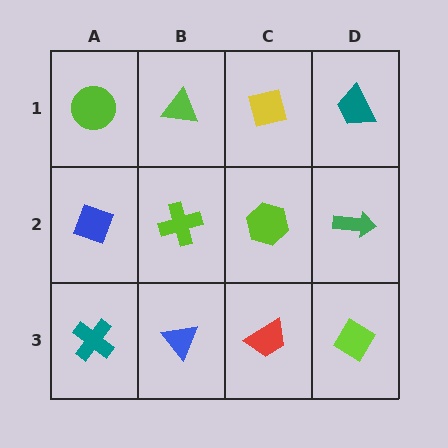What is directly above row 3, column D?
A green arrow.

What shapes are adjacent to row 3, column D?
A green arrow (row 2, column D), a red trapezoid (row 3, column C).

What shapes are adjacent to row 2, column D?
A teal trapezoid (row 1, column D), a lime diamond (row 3, column D), a lime hexagon (row 2, column C).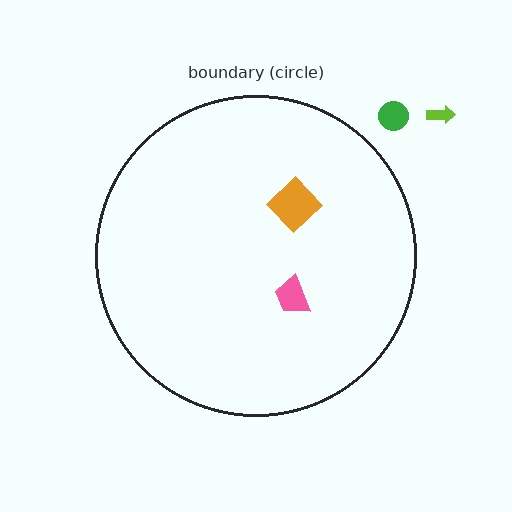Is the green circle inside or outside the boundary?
Outside.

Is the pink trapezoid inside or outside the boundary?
Inside.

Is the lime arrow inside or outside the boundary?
Outside.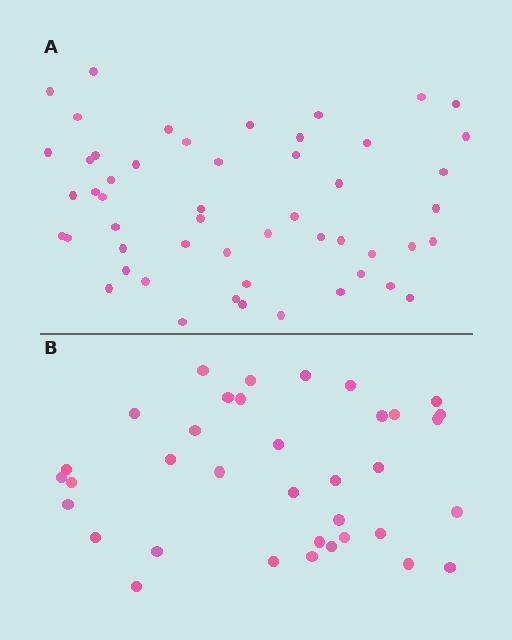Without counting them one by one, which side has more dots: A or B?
Region A (the top region) has more dots.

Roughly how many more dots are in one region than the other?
Region A has approximately 15 more dots than region B.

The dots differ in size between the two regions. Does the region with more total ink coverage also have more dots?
No. Region B has more total ink coverage because its dots are larger, but region A actually contains more individual dots. Total area can be misleading — the number of items is what matters here.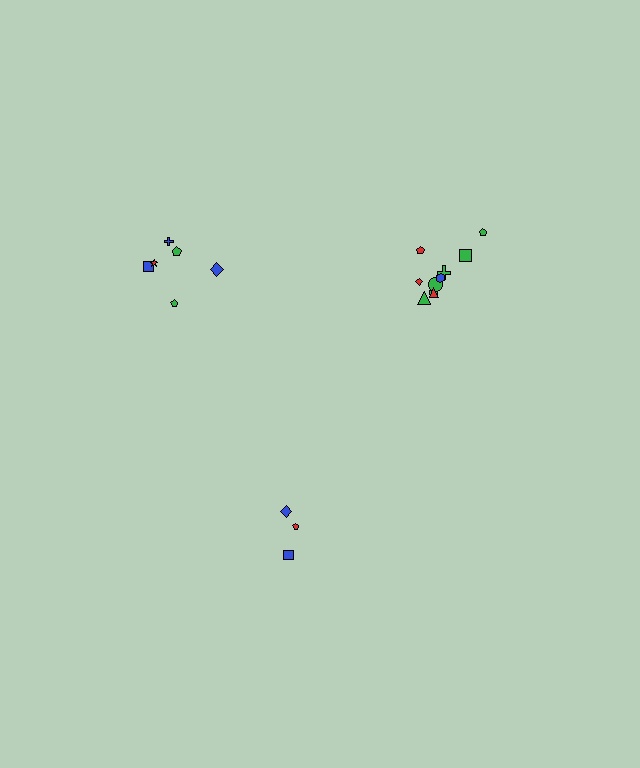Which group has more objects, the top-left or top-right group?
The top-right group.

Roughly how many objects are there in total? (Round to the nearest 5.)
Roughly 20 objects in total.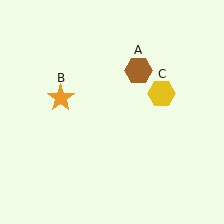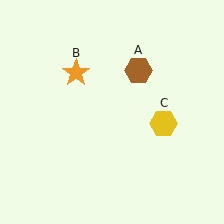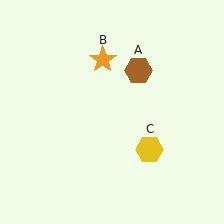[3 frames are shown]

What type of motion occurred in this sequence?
The orange star (object B), yellow hexagon (object C) rotated clockwise around the center of the scene.